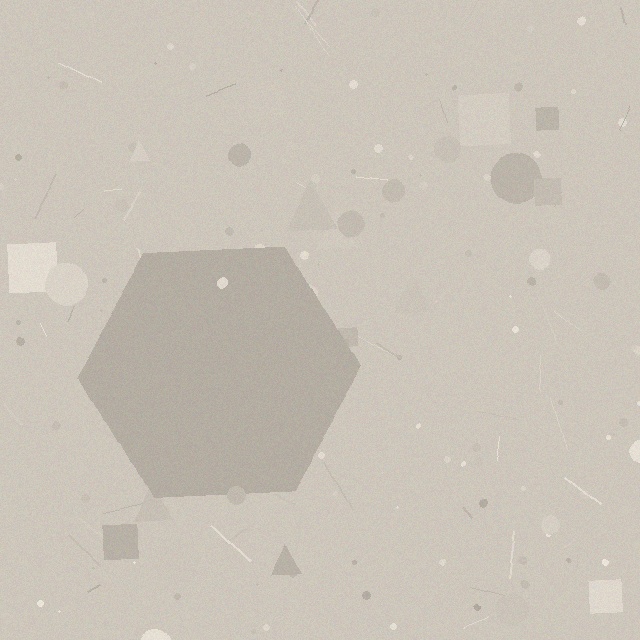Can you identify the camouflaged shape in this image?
The camouflaged shape is a hexagon.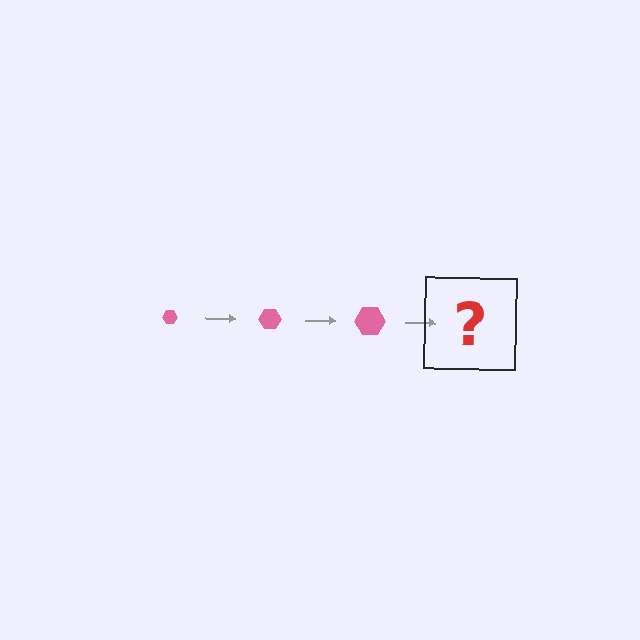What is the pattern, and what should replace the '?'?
The pattern is that the hexagon gets progressively larger each step. The '?' should be a pink hexagon, larger than the previous one.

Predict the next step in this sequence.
The next step is a pink hexagon, larger than the previous one.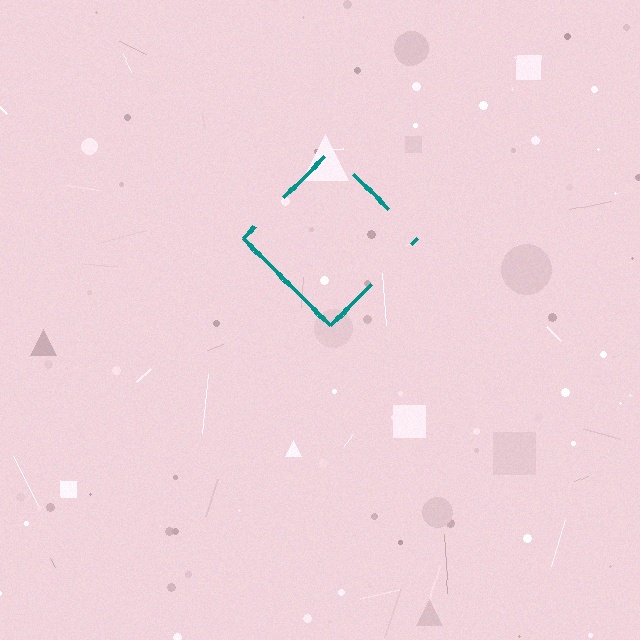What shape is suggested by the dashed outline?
The dashed outline suggests a diamond.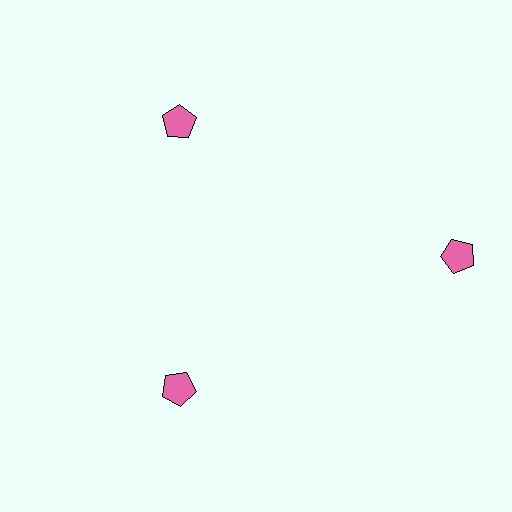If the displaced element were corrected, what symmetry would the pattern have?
It would have 3-fold rotational symmetry — the pattern would map onto itself every 120 degrees.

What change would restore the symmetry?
The symmetry would be restored by moving it inward, back onto the ring so that all 3 pentagons sit at equal angles and equal distance from the center.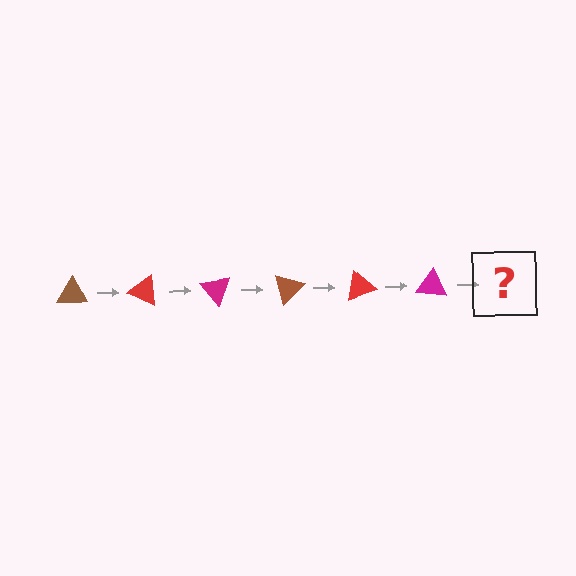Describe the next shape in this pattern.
It should be a brown triangle, rotated 150 degrees from the start.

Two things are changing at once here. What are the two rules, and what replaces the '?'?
The two rules are that it rotates 25 degrees each step and the color cycles through brown, red, and magenta. The '?' should be a brown triangle, rotated 150 degrees from the start.